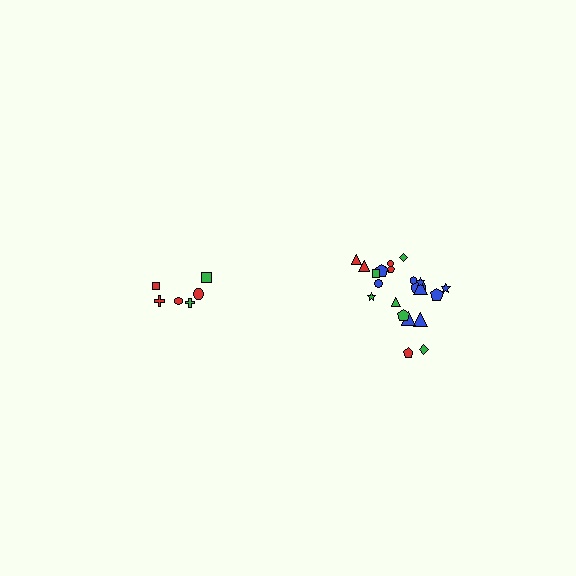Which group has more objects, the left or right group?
The right group.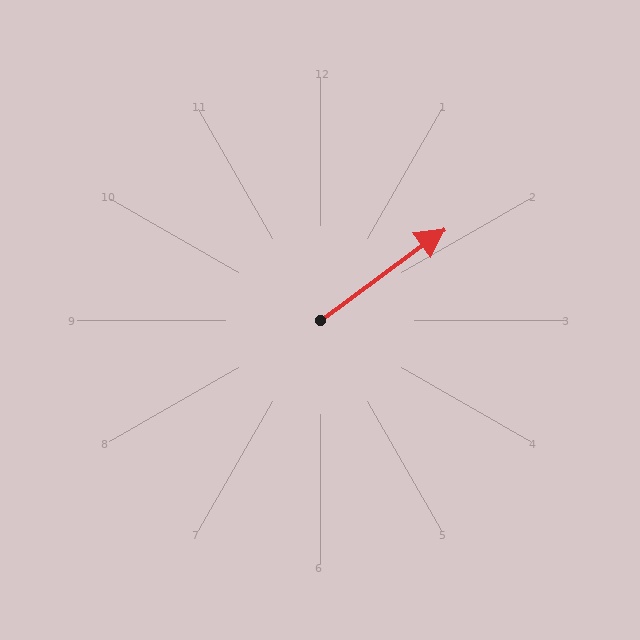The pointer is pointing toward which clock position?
Roughly 2 o'clock.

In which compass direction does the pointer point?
Northeast.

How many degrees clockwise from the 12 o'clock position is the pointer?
Approximately 54 degrees.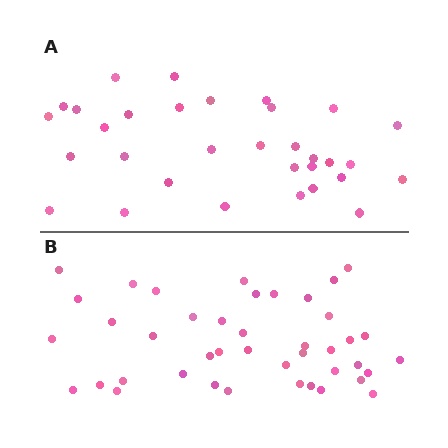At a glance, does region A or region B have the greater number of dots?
Region B (the bottom region) has more dots.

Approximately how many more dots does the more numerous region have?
Region B has roughly 10 or so more dots than region A.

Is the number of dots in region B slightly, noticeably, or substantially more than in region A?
Region B has noticeably more, but not dramatically so. The ratio is roughly 1.3 to 1.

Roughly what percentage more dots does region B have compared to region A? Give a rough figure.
About 30% more.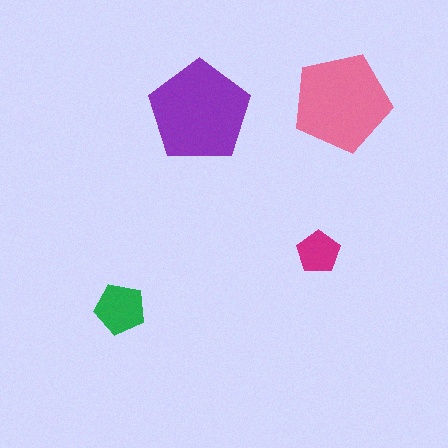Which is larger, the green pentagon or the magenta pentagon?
The green one.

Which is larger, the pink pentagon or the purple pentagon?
The purple one.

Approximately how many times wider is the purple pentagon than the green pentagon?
About 2 times wider.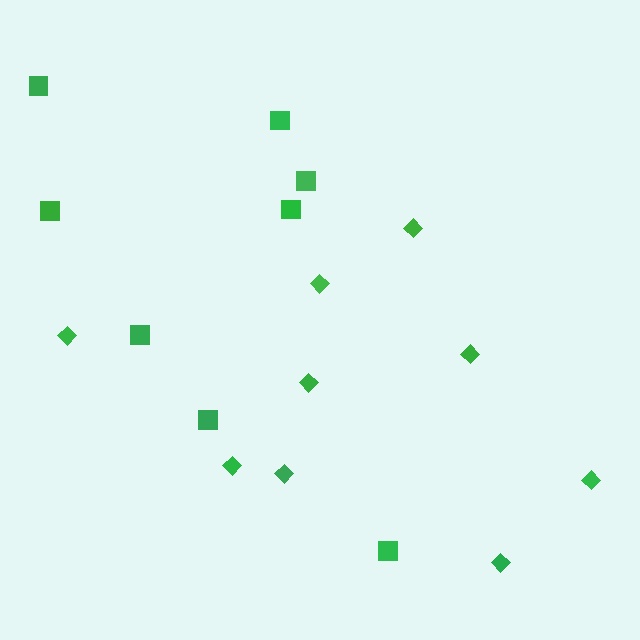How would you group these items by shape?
There are 2 groups: one group of diamonds (9) and one group of squares (8).